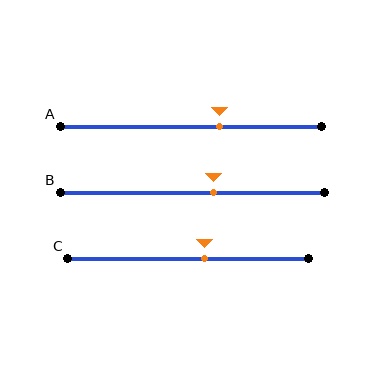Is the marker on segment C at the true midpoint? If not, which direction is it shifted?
No, the marker on segment C is shifted to the right by about 7% of the segment length.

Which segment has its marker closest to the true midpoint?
Segment C has its marker closest to the true midpoint.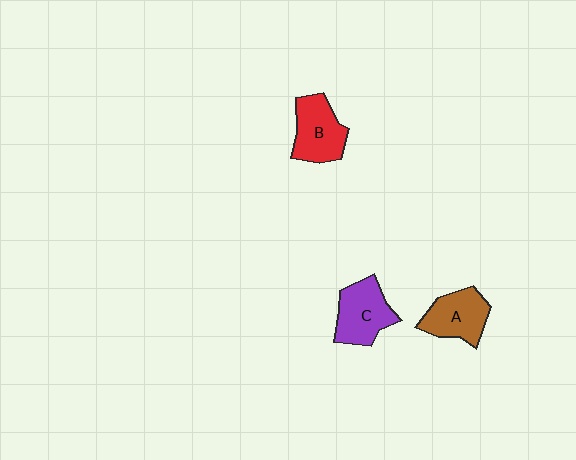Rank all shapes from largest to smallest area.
From largest to smallest: C (purple), B (red), A (brown).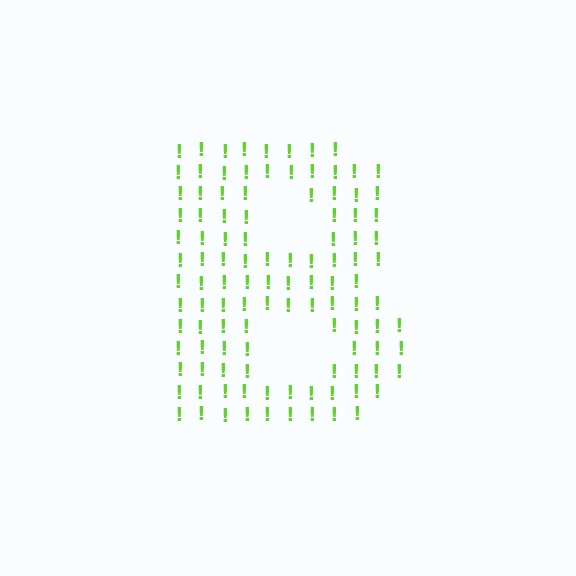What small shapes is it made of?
It is made of small exclamation marks.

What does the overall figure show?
The overall figure shows the letter B.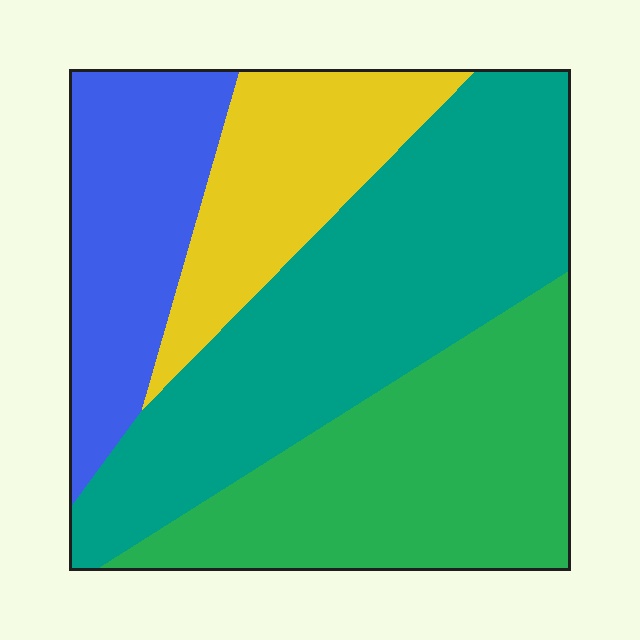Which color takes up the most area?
Teal, at roughly 35%.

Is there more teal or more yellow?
Teal.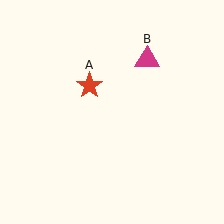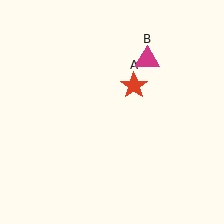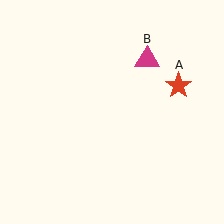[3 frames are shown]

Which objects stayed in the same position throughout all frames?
Magenta triangle (object B) remained stationary.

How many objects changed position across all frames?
1 object changed position: red star (object A).